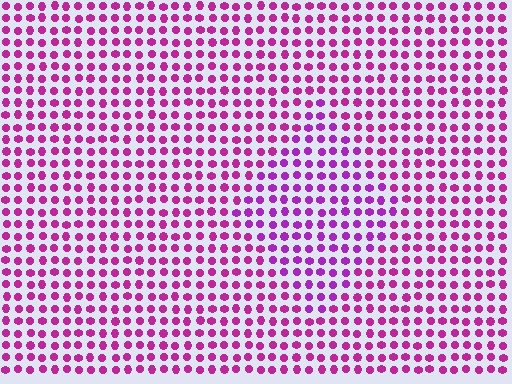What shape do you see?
I see a diamond.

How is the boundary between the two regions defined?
The boundary is defined purely by a slight shift in hue (about 23 degrees). Spacing, size, and orientation are identical on both sides.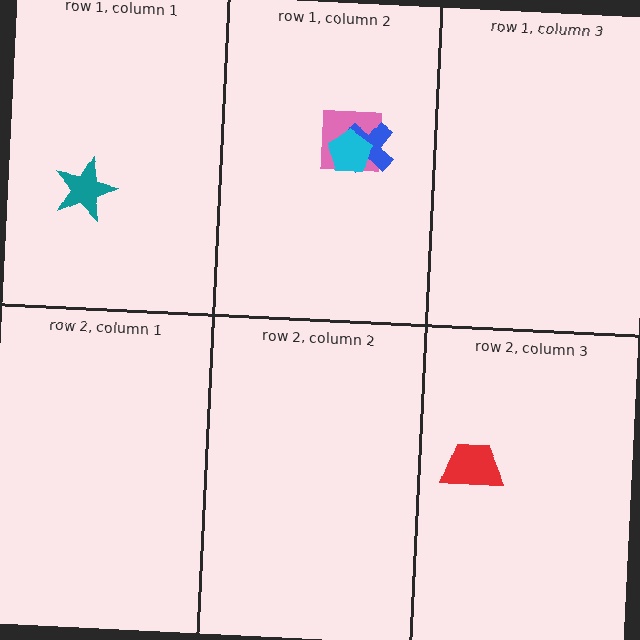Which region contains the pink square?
The row 1, column 2 region.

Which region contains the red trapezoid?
The row 2, column 3 region.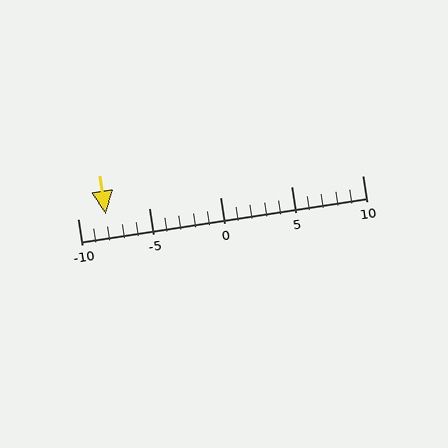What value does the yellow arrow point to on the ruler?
The yellow arrow points to approximately -8.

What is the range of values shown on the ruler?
The ruler shows values from -10 to 10.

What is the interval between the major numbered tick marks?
The major tick marks are spaced 5 units apart.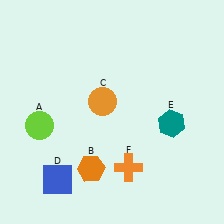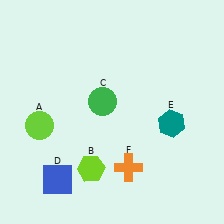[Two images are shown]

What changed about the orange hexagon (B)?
In Image 1, B is orange. In Image 2, it changed to lime.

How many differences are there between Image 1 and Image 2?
There are 2 differences between the two images.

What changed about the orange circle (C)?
In Image 1, C is orange. In Image 2, it changed to green.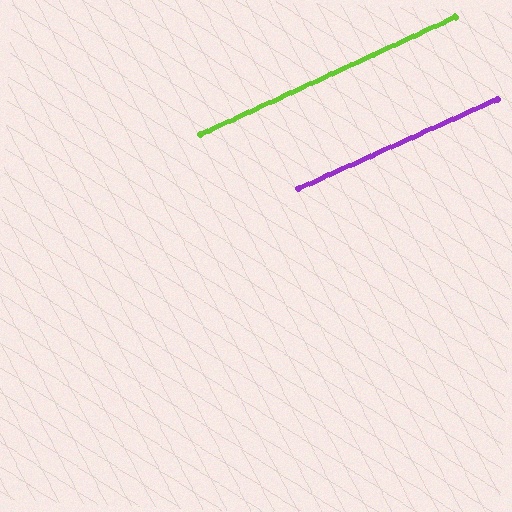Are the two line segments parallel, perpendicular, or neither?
Parallel — their directions differ by only 0.4°.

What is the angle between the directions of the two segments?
Approximately 0 degrees.